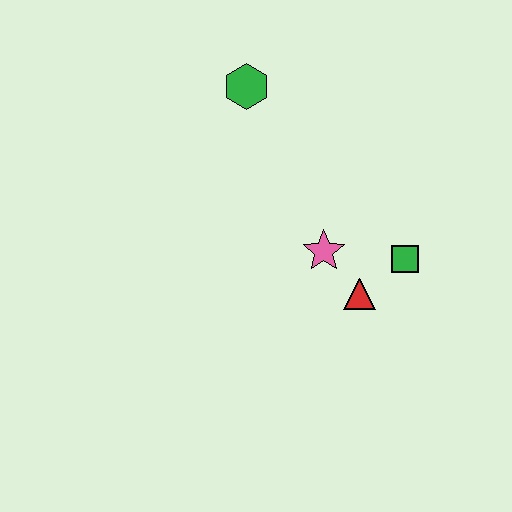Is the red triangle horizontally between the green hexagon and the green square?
Yes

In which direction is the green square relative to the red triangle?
The green square is to the right of the red triangle.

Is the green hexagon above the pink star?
Yes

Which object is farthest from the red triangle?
The green hexagon is farthest from the red triangle.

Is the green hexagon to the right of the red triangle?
No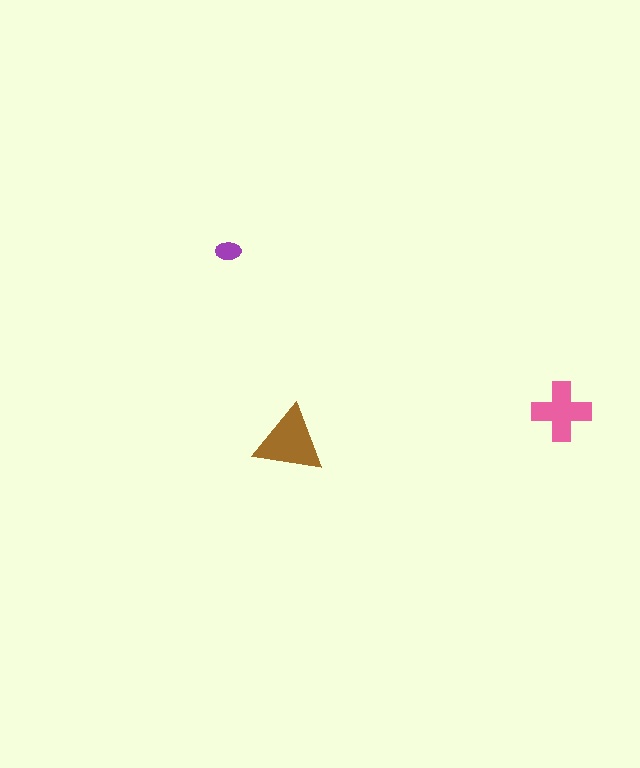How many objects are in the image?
There are 3 objects in the image.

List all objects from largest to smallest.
The brown triangle, the pink cross, the purple ellipse.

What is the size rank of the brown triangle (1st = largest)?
1st.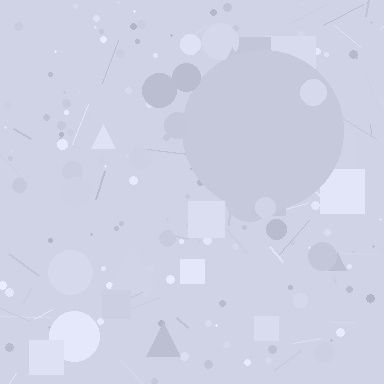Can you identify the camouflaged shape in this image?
The camouflaged shape is a circle.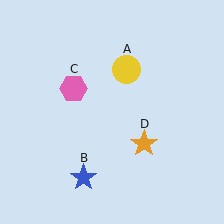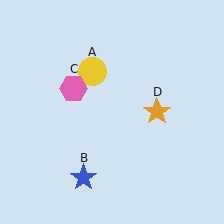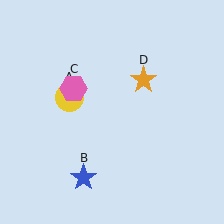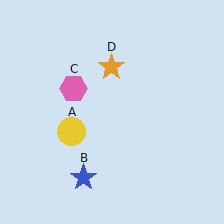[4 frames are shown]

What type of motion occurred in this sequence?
The yellow circle (object A), orange star (object D) rotated counterclockwise around the center of the scene.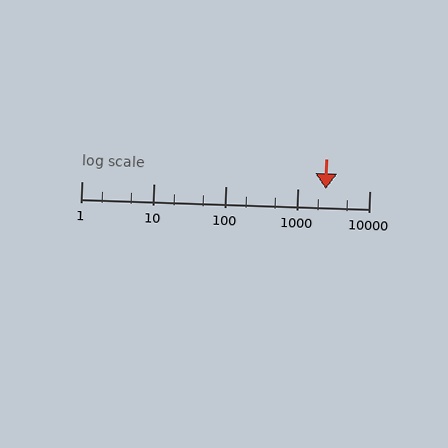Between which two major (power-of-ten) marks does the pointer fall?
The pointer is between 1000 and 10000.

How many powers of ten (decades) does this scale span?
The scale spans 4 decades, from 1 to 10000.